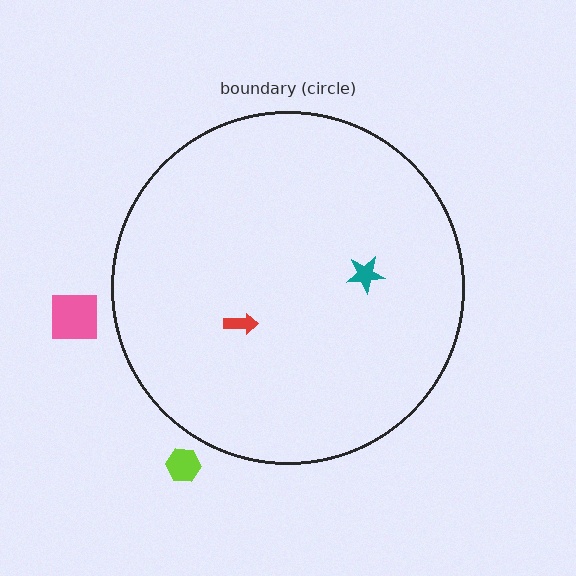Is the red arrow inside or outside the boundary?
Inside.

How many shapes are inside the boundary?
2 inside, 2 outside.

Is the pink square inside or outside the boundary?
Outside.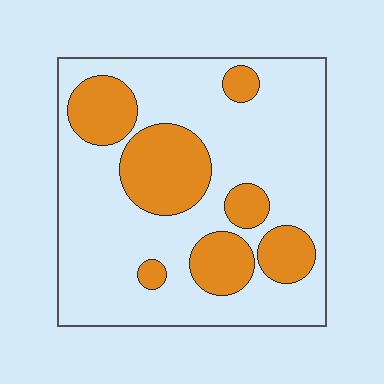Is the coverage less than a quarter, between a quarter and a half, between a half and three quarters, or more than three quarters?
Between a quarter and a half.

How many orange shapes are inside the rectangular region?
7.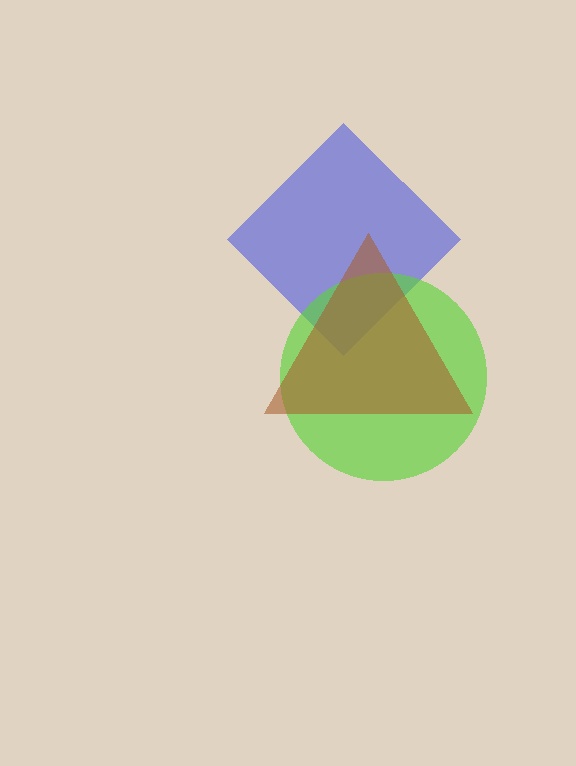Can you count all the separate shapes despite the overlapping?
Yes, there are 3 separate shapes.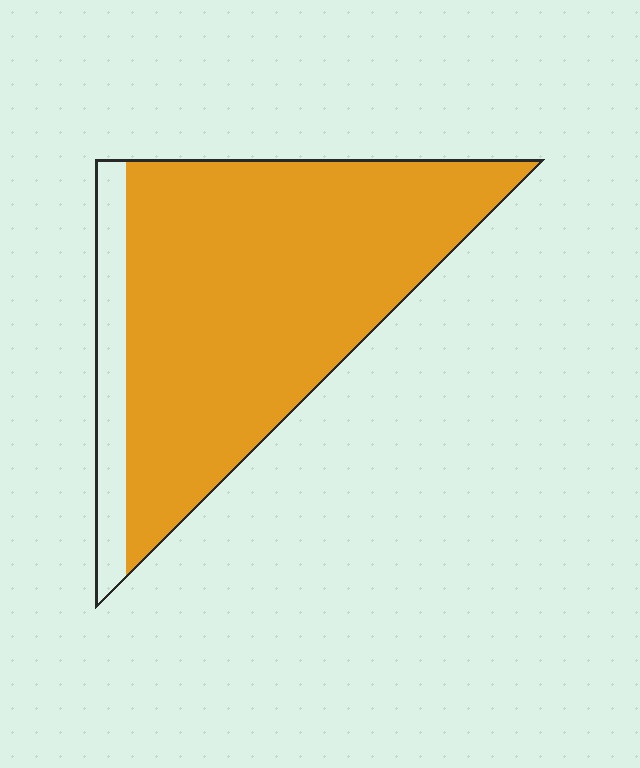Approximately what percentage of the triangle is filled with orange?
Approximately 85%.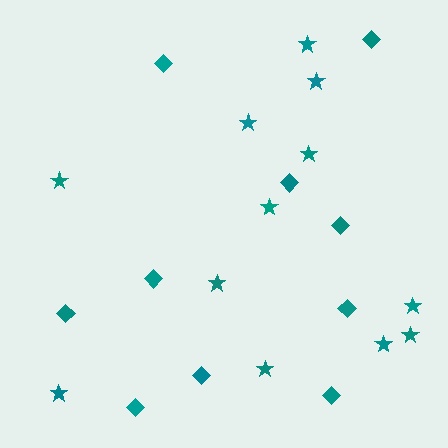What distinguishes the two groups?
There are 2 groups: one group of diamonds (10) and one group of stars (12).